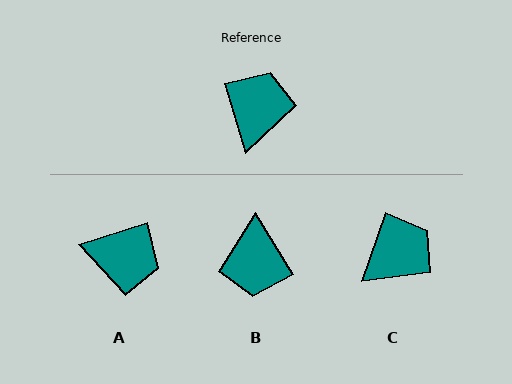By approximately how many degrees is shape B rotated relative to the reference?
Approximately 165 degrees clockwise.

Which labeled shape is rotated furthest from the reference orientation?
B, about 165 degrees away.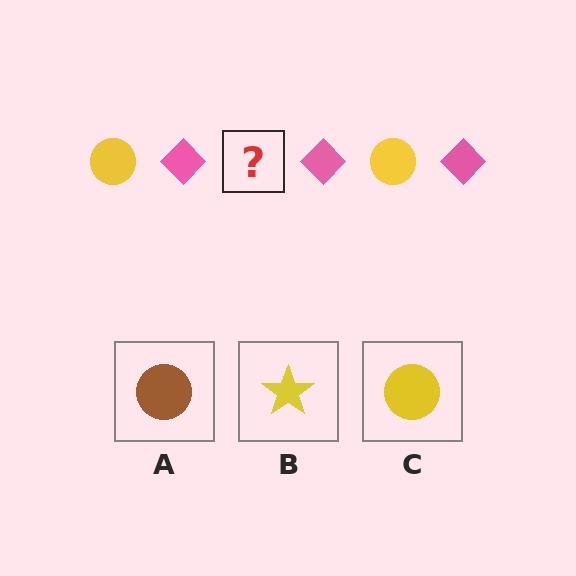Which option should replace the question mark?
Option C.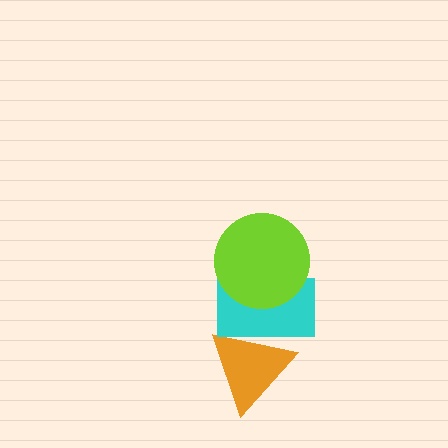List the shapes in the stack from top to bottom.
From top to bottom: the lime circle, the cyan rectangle, the orange triangle.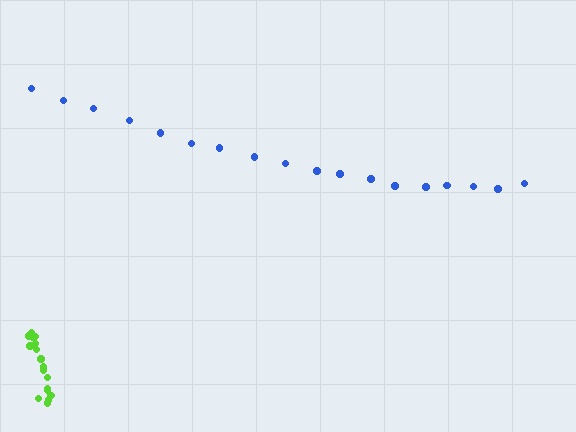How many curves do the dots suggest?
There are 2 distinct paths.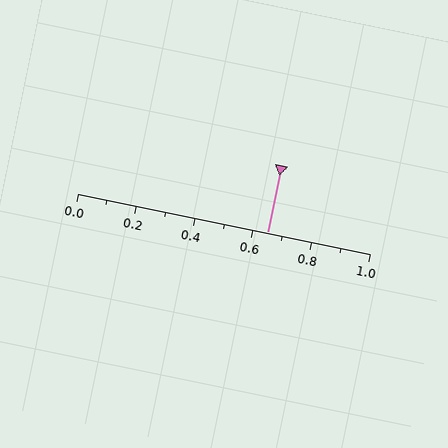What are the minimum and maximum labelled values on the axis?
The axis runs from 0.0 to 1.0.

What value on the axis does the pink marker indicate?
The marker indicates approximately 0.65.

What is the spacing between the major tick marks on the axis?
The major ticks are spaced 0.2 apart.